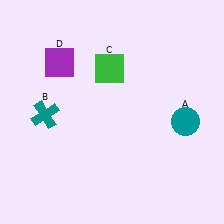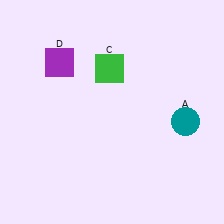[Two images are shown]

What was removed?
The teal cross (B) was removed in Image 2.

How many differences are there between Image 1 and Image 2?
There is 1 difference between the two images.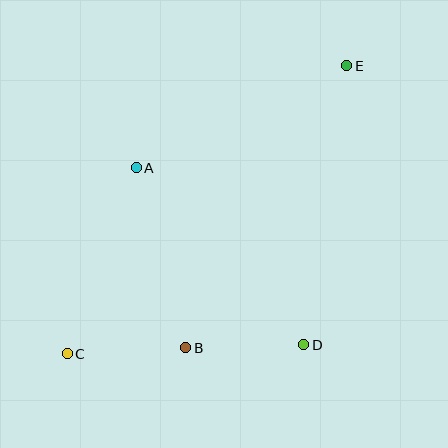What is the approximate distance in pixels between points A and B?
The distance between A and B is approximately 187 pixels.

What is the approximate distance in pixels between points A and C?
The distance between A and C is approximately 198 pixels.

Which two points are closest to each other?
Points B and D are closest to each other.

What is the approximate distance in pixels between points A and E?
The distance between A and E is approximately 234 pixels.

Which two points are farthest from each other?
Points C and E are farthest from each other.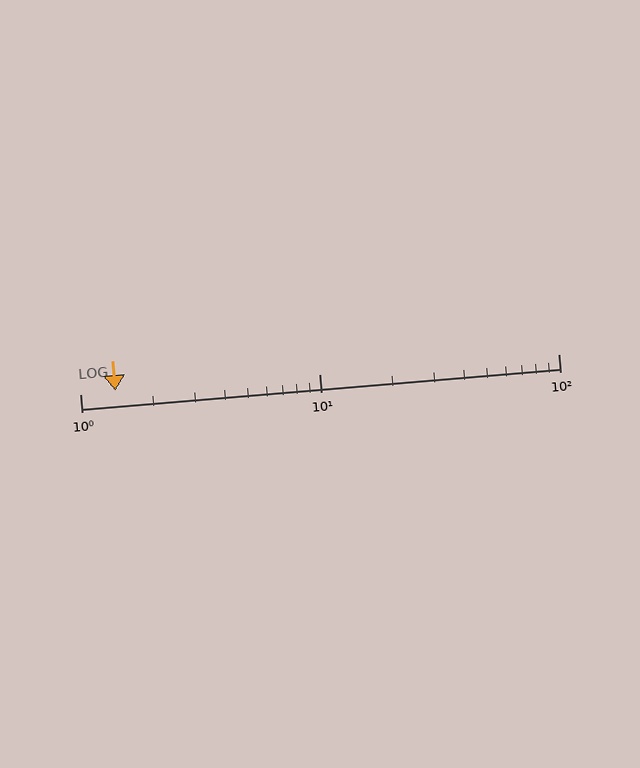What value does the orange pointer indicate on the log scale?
The pointer indicates approximately 1.4.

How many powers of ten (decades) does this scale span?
The scale spans 2 decades, from 1 to 100.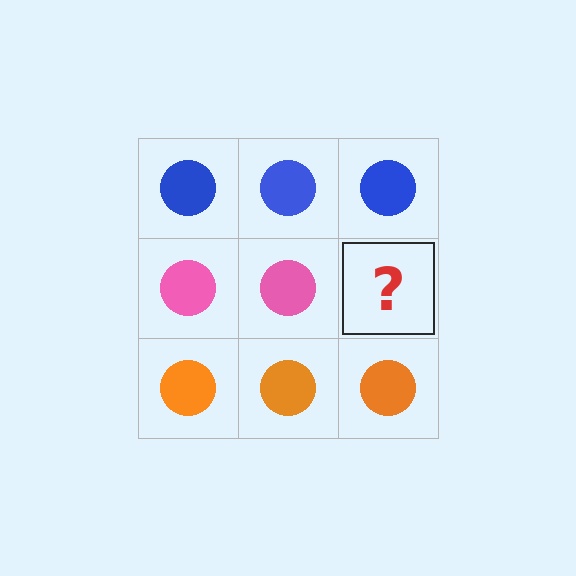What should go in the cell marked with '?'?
The missing cell should contain a pink circle.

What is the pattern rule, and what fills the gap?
The rule is that each row has a consistent color. The gap should be filled with a pink circle.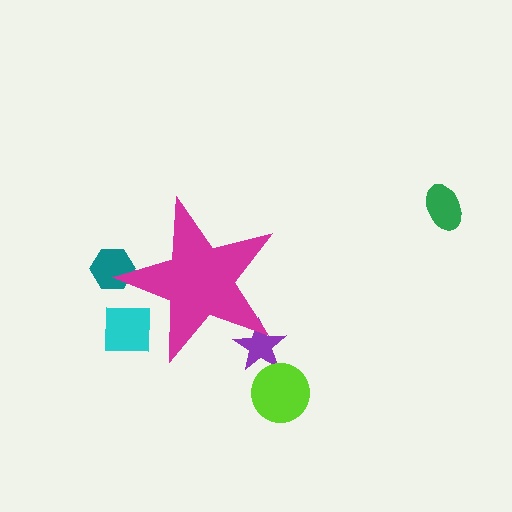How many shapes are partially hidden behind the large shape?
3 shapes are partially hidden.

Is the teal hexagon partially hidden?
Yes, the teal hexagon is partially hidden behind the magenta star.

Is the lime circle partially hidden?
No, the lime circle is fully visible.